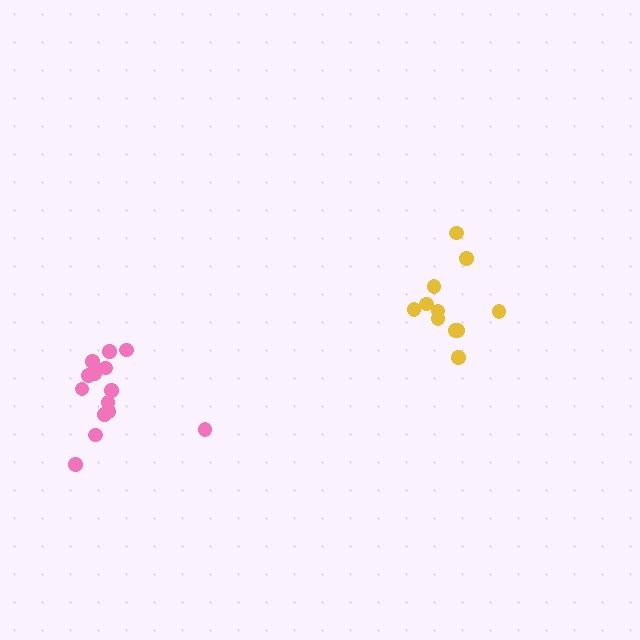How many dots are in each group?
Group 1: 14 dots, Group 2: 11 dots (25 total).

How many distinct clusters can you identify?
There are 2 distinct clusters.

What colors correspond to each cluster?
The clusters are colored: pink, yellow.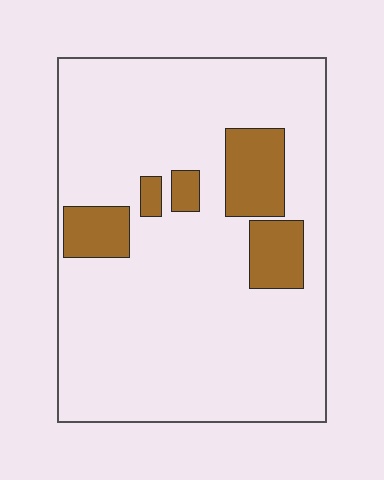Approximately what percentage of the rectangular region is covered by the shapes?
Approximately 15%.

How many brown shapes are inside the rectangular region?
5.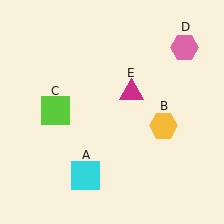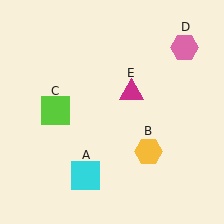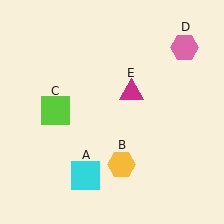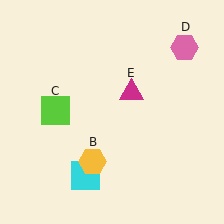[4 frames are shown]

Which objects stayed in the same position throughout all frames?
Cyan square (object A) and lime square (object C) and pink hexagon (object D) and magenta triangle (object E) remained stationary.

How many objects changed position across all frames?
1 object changed position: yellow hexagon (object B).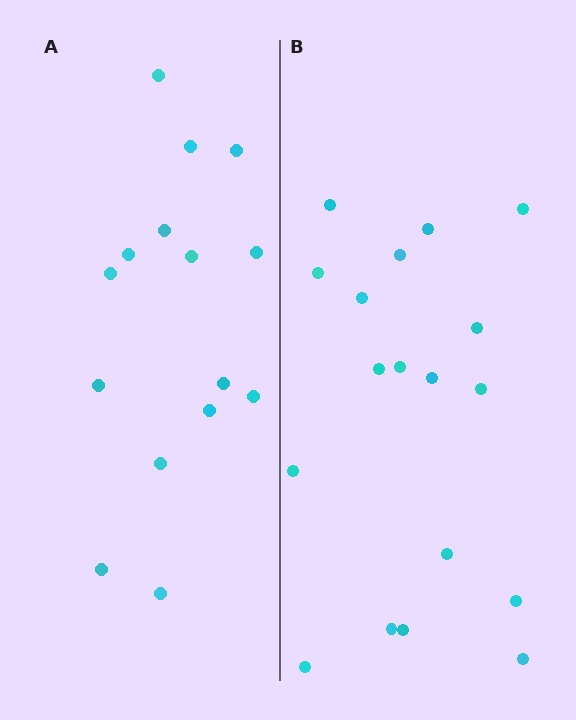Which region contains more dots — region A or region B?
Region B (the right region) has more dots.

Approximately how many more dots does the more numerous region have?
Region B has just a few more — roughly 2 or 3 more dots than region A.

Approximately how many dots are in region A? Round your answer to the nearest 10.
About 20 dots. (The exact count is 15, which rounds to 20.)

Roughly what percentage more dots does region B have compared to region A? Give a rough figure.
About 20% more.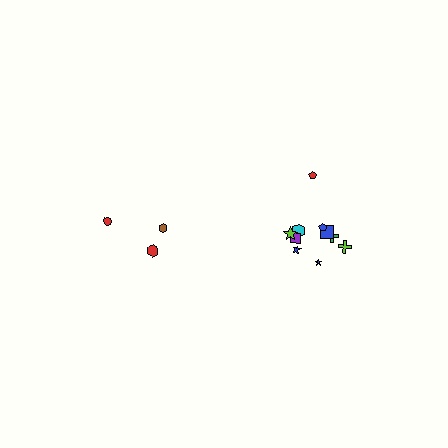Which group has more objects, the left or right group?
The right group.